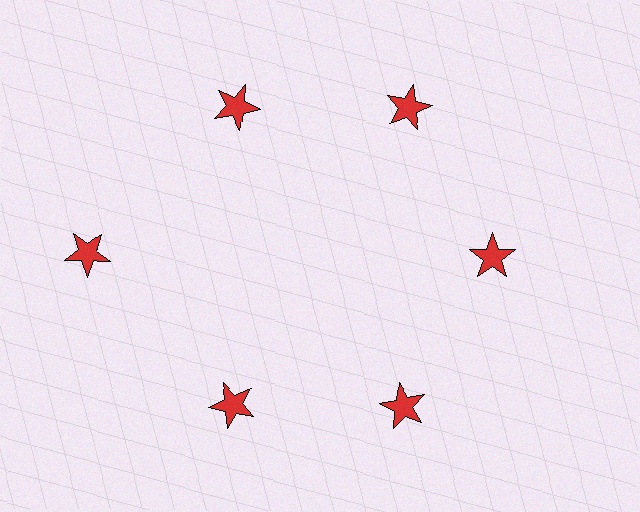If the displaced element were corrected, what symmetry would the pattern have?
It would have 6-fold rotational symmetry — the pattern would map onto itself every 60 degrees.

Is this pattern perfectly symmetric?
No. The 6 red stars are arranged in a ring, but one element near the 9 o'clock position is pushed outward from the center, breaking the 6-fold rotational symmetry.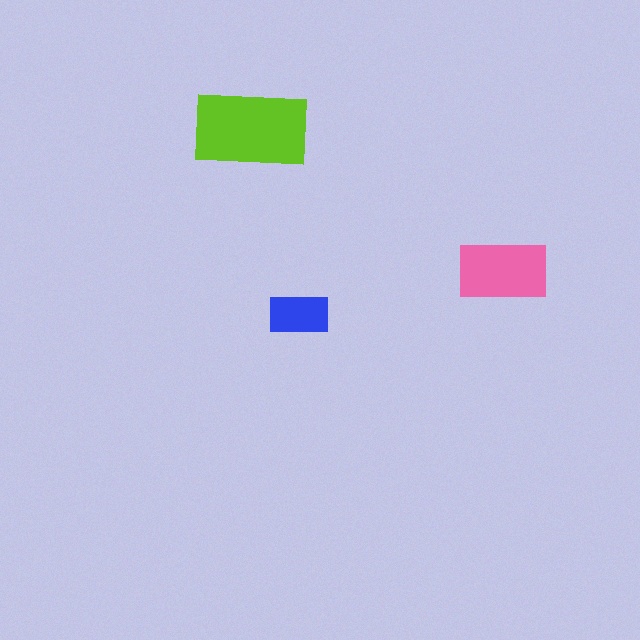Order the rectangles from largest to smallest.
the lime one, the pink one, the blue one.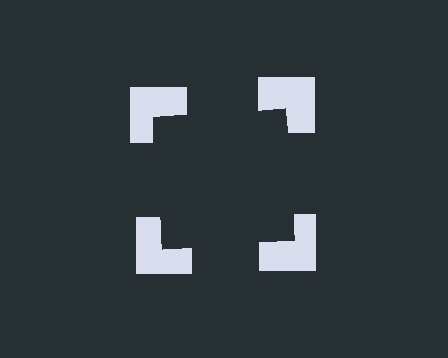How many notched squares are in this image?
There are 4 — one at each vertex of the illusory square.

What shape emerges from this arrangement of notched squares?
An illusory square — its edges are inferred from the aligned wedge cuts in the notched squares, not physically drawn.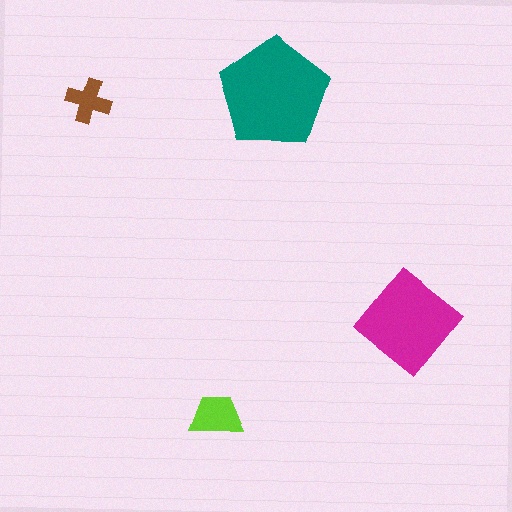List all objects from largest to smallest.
The teal pentagon, the magenta diamond, the lime trapezoid, the brown cross.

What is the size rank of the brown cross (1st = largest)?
4th.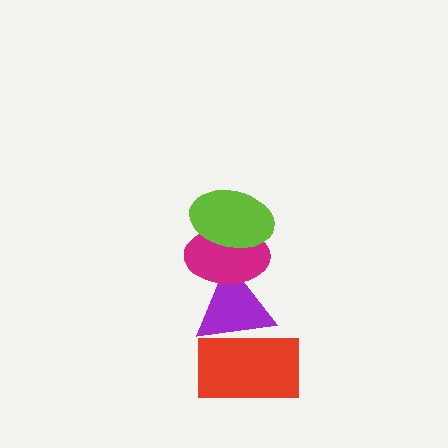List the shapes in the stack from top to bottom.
From top to bottom: the lime ellipse, the magenta ellipse, the purple triangle, the red rectangle.